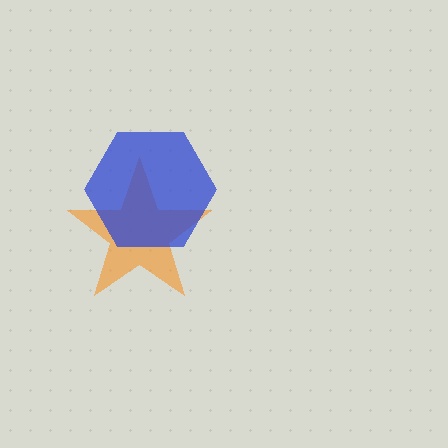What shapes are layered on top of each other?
The layered shapes are: an orange star, a blue hexagon.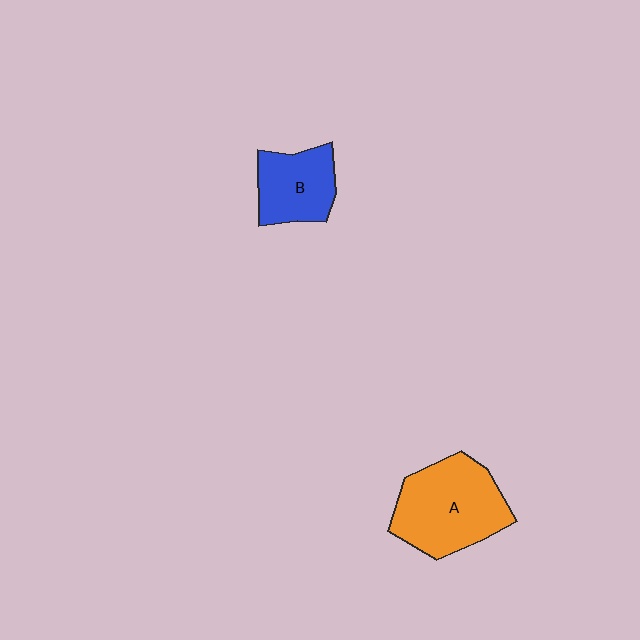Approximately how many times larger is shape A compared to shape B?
Approximately 1.6 times.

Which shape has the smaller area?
Shape B (blue).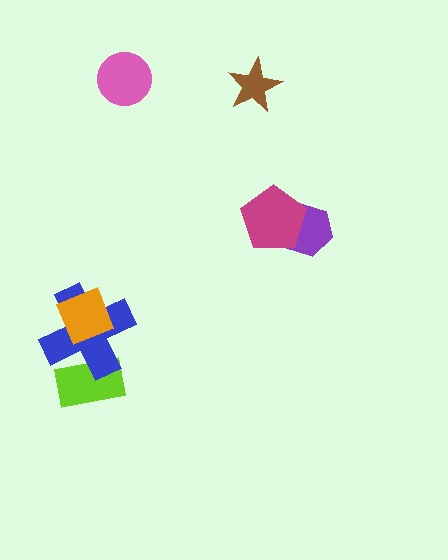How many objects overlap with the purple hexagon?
1 object overlaps with the purple hexagon.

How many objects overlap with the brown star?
0 objects overlap with the brown star.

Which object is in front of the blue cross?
The orange diamond is in front of the blue cross.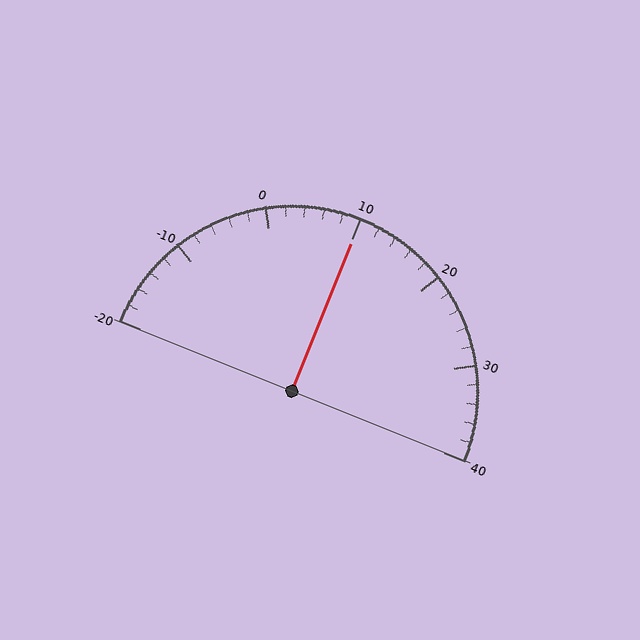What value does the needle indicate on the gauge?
The needle indicates approximately 10.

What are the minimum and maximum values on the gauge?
The gauge ranges from -20 to 40.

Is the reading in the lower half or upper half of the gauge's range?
The reading is in the upper half of the range (-20 to 40).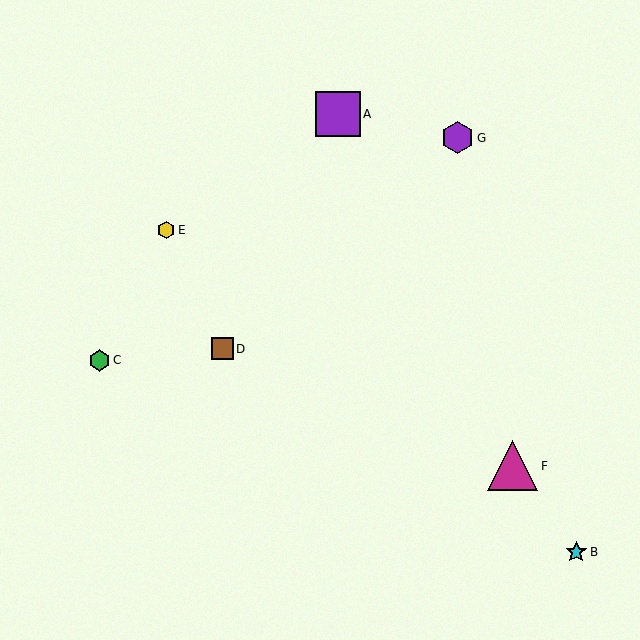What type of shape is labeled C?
Shape C is a green hexagon.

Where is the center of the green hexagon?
The center of the green hexagon is at (100, 360).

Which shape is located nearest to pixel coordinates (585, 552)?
The cyan star (labeled B) at (576, 552) is nearest to that location.